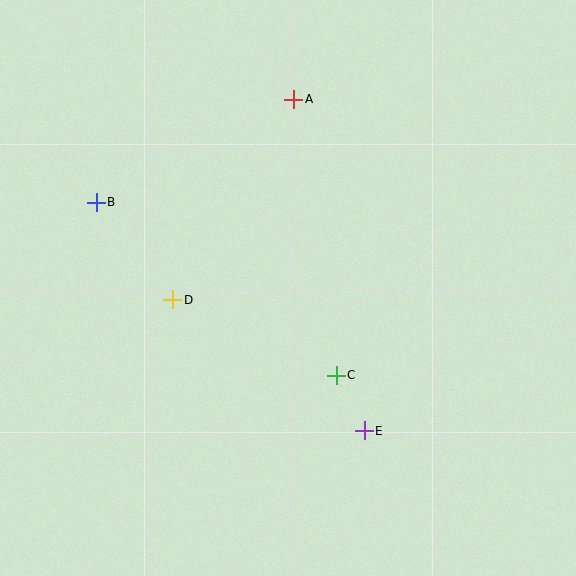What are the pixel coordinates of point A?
Point A is at (294, 99).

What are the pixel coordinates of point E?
Point E is at (364, 431).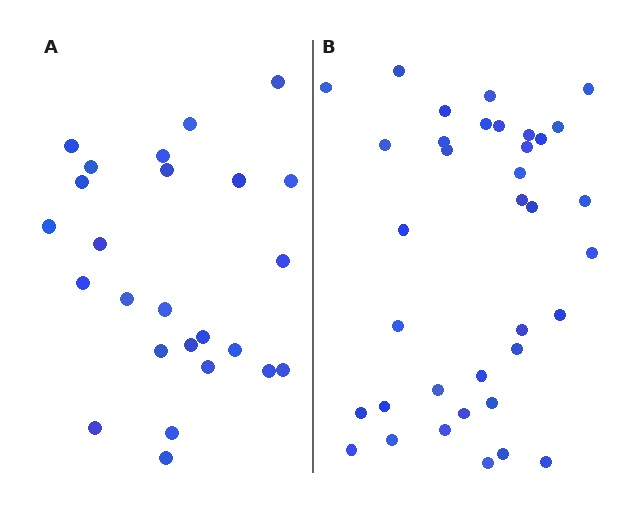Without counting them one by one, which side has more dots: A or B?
Region B (the right region) has more dots.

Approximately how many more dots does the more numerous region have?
Region B has roughly 12 or so more dots than region A.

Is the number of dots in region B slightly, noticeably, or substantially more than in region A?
Region B has noticeably more, but not dramatically so. The ratio is roughly 1.4 to 1.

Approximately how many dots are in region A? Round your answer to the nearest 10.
About 20 dots. (The exact count is 25, which rounds to 20.)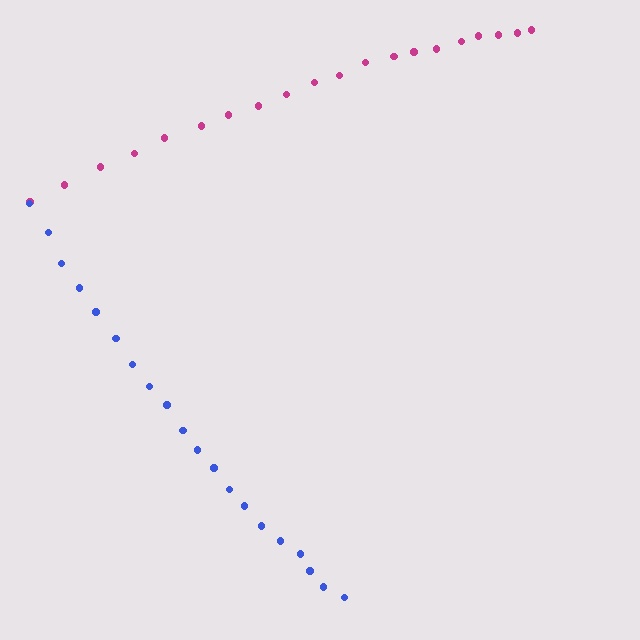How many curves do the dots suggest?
There are 2 distinct paths.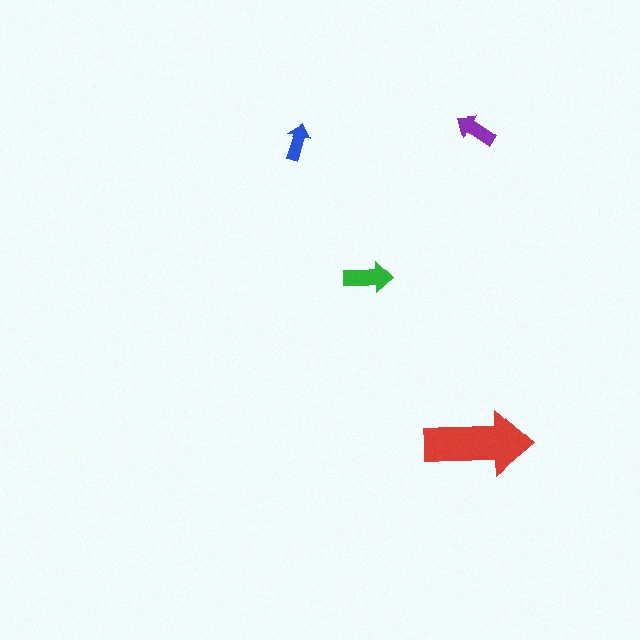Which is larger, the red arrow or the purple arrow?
The red one.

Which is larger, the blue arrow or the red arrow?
The red one.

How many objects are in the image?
There are 4 objects in the image.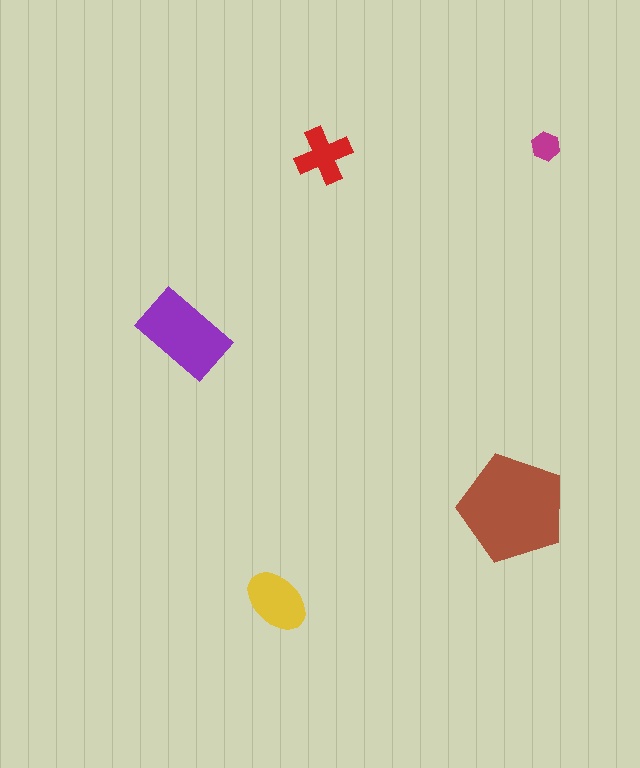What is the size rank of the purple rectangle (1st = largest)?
2nd.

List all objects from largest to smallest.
The brown pentagon, the purple rectangle, the yellow ellipse, the red cross, the magenta hexagon.